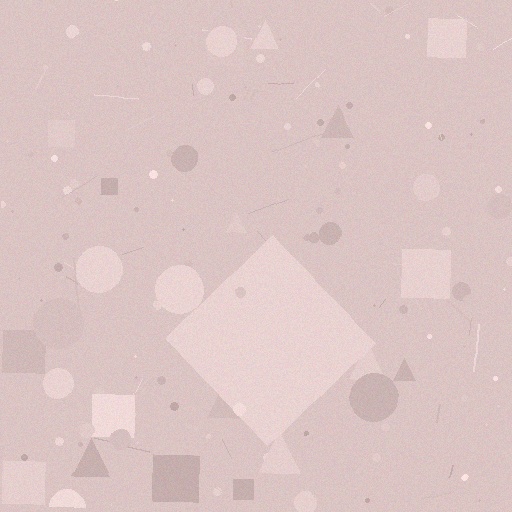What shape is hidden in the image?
A diamond is hidden in the image.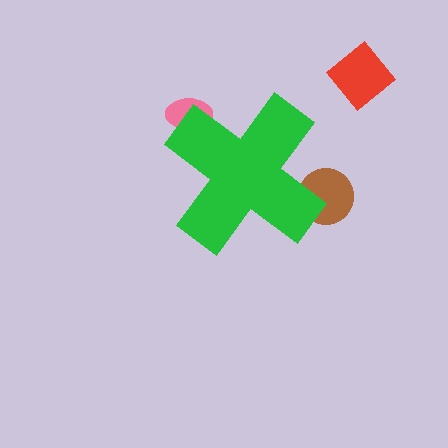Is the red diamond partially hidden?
No, the red diamond is fully visible.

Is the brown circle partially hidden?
Yes, the brown circle is partially hidden behind the green cross.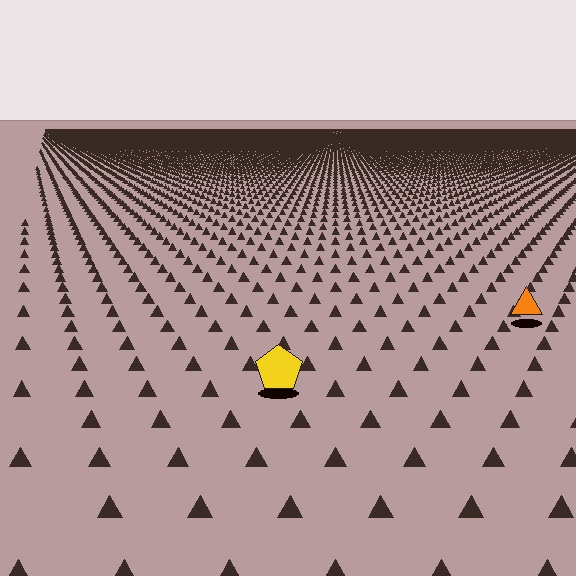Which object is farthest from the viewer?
The orange triangle is farthest from the viewer. It appears smaller and the ground texture around it is denser.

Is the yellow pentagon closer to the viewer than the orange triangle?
Yes. The yellow pentagon is closer — you can tell from the texture gradient: the ground texture is coarser near it.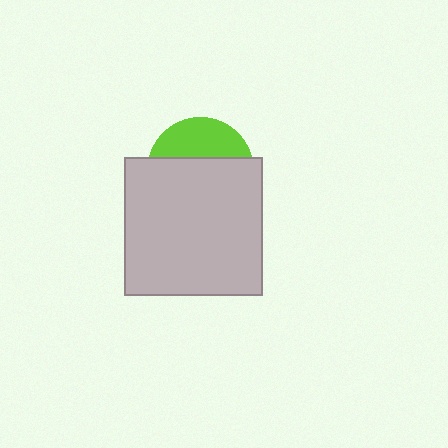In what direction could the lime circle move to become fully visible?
The lime circle could move up. That would shift it out from behind the light gray square entirely.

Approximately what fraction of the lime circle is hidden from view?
Roughly 66% of the lime circle is hidden behind the light gray square.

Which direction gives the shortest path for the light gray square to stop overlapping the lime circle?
Moving down gives the shortest separation.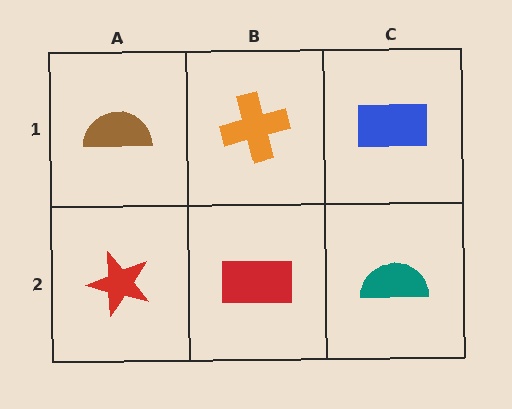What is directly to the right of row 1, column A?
An orange cross.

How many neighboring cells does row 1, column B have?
3.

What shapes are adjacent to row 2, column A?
A brown semicircle (row 1, column A), a red rectangle (row 2, column B).